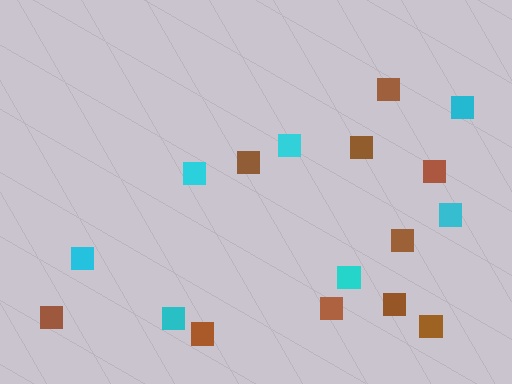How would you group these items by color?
There are 2 groups: one group of brown squares (10) and one group of cyan squares (7).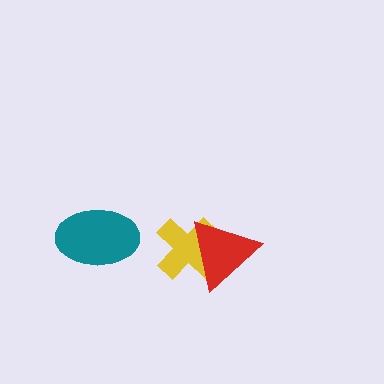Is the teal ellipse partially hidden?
No, no other shape covers it.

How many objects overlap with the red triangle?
1 object overlaps with the red triangle.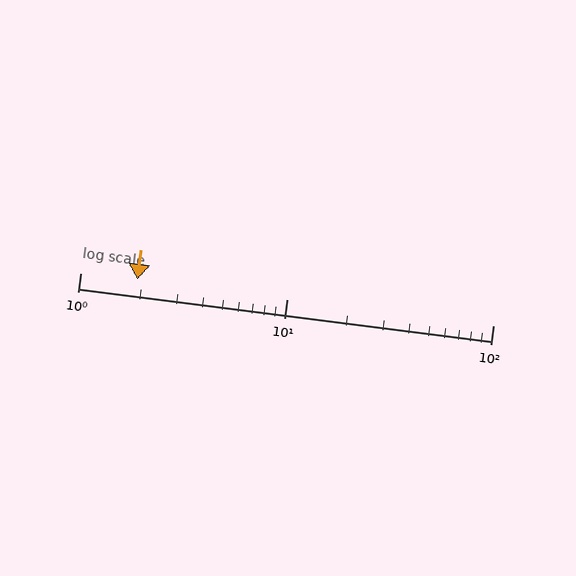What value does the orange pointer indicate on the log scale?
The pointer indicates approximately 1.9.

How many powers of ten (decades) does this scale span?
The scale spans 2 decades, from 1 to 100.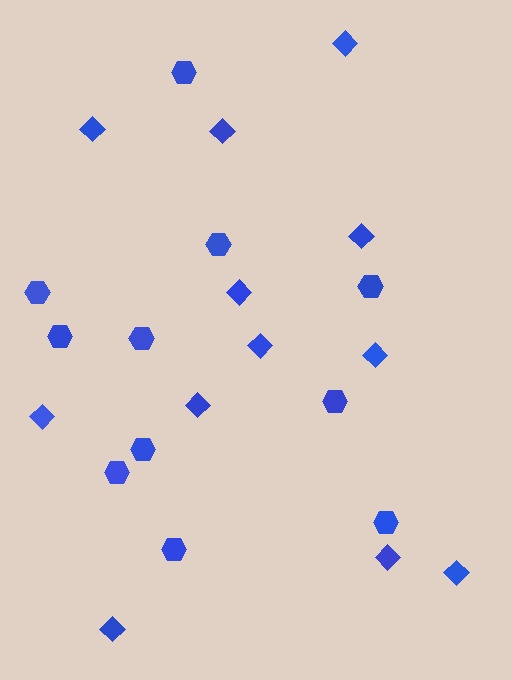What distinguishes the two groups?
There are 2 groups: one group of diamonds (12) and one group of hexagons (11).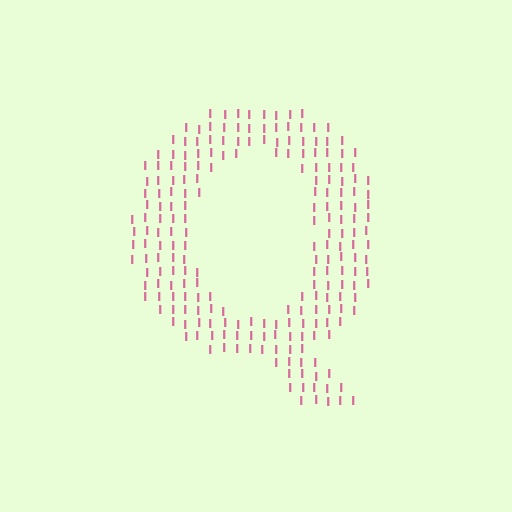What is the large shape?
The large shape is the letter Q.